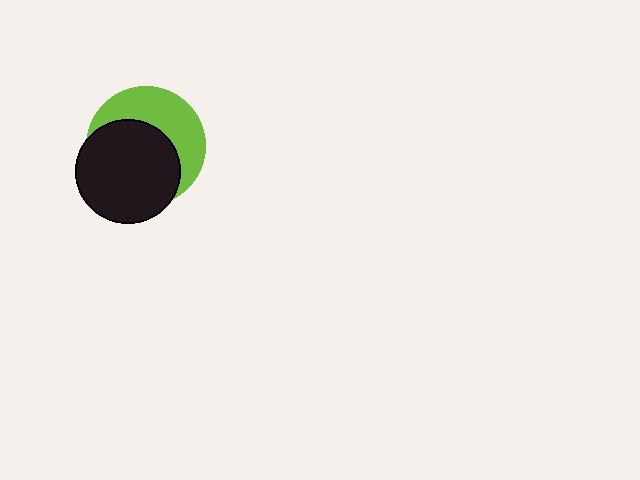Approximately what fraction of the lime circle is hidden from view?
Roughly 57% of the lime circle is hidden behind the black circle.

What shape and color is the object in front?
The object in front is a black circle.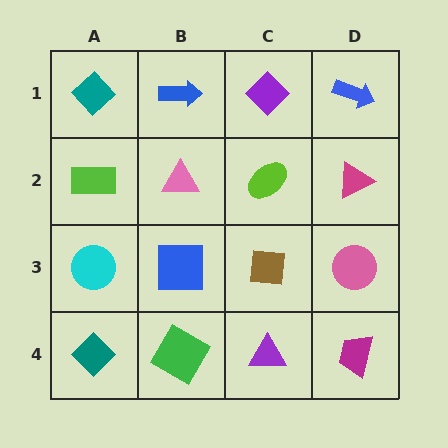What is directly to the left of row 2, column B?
A lime rectangle.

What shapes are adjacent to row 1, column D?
A magenta triangle (row 2, column D), a purple diamond (row 1, column C).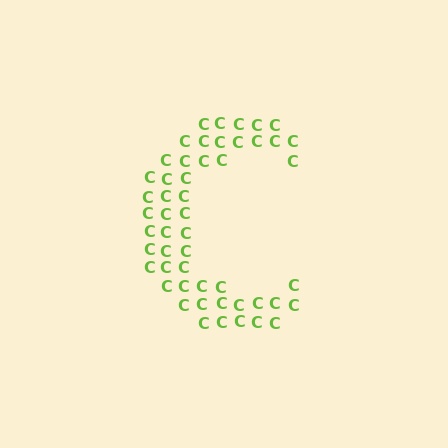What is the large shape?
The large shape is the letter C.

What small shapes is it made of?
It is made of small letter C's.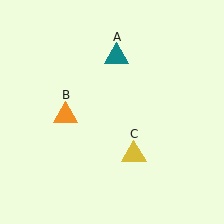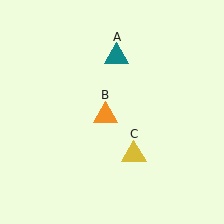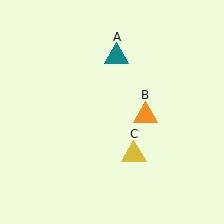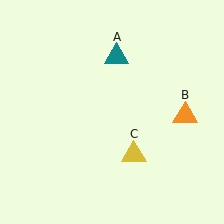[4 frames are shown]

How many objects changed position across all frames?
1 object changed position: orange triangle (object B).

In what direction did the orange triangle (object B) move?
The orange triangle (object B) moved right.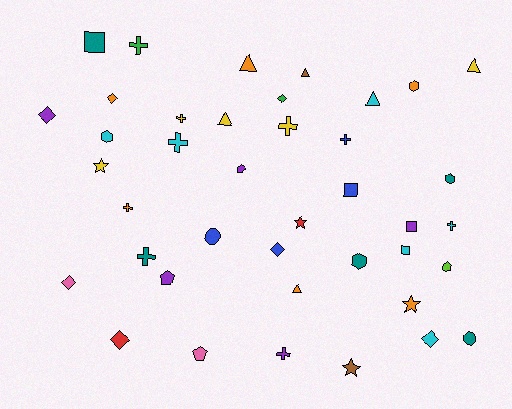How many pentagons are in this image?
There are 3 pentagons.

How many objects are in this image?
There are 40 objects.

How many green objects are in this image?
There are 2 green objects.